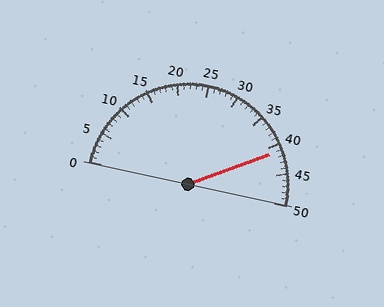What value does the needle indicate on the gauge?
The needle indicates approximately 41.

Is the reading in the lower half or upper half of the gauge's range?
The reading is in the upper half of the range (0 to 50).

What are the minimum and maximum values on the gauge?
The gauge ranges from 0 to 50.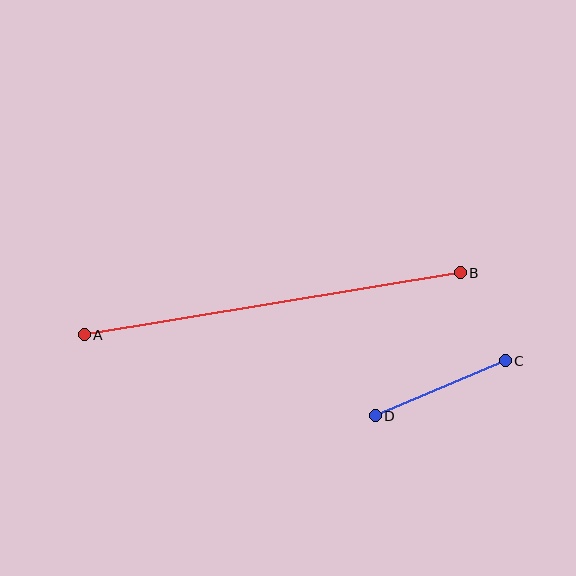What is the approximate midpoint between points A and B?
The midpoint is at approximately (272, 304) pixels.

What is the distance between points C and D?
The distance is approximately 141 pixels.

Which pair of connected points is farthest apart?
Points A and B are farthest apart.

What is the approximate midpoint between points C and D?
The midpoint is at approximately (440, 388) pixels.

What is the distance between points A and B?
The distance is approximately 381 pixels.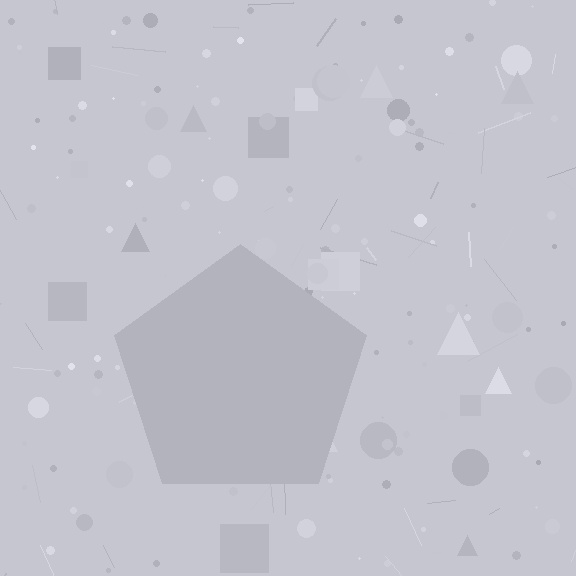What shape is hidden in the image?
A pentagon is hidden in the image.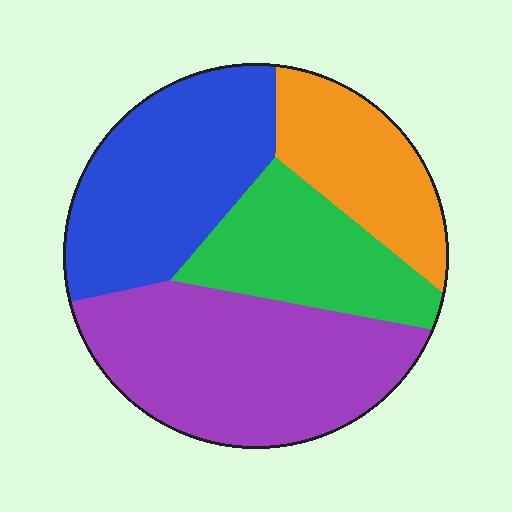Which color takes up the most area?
Purple, at roughly 35%.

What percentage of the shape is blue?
Blue covers about 30% of the shape.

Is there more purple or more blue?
Purple.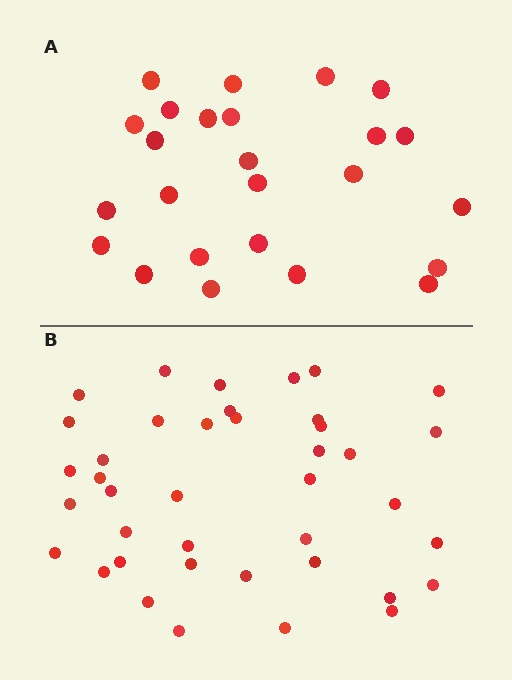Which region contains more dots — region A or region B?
Region B (the bottom region) has more dots.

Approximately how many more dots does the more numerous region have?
Region B has approximately 15 more dots than region A.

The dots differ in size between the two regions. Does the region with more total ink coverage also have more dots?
No. Region A has more total ink coverage because its dots are larger, but region B actually contains more individual dots. Total area can be misleading — the number of items is what matters here.